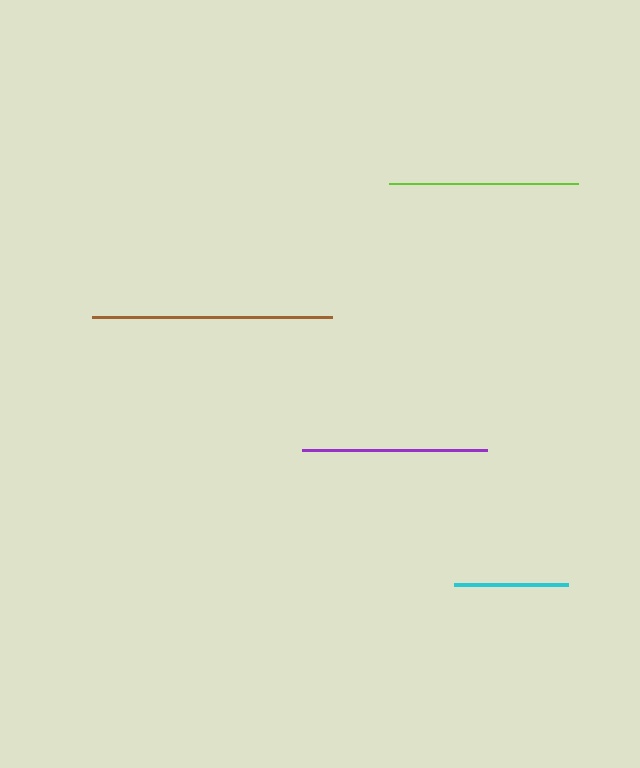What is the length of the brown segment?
The brown segment is approximately 240 pixels long.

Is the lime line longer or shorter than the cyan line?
The lime line is longer than the cyan line.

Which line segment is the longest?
The brown line is the longest at approximately 240 pixels.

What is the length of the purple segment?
The purple segment is approximately 186 pixels long.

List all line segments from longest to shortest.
From longest to shortest: brown, lime, purple, cyan.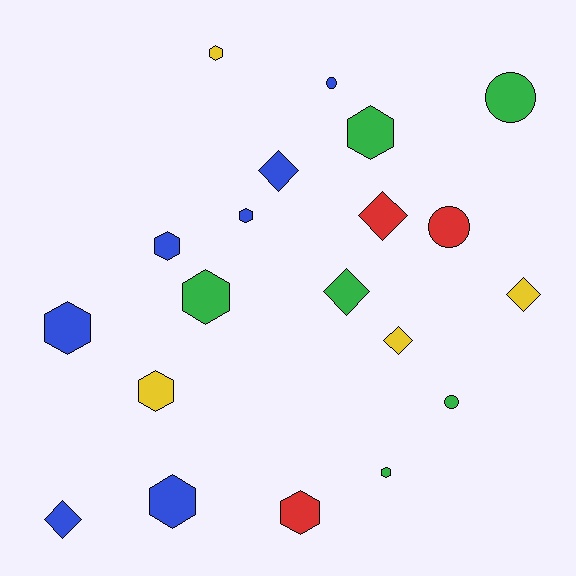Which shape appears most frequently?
Hexagon, with 10 objects.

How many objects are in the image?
There are 20 objects.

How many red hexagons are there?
There is 1 red hexagon.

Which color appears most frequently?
Blue, with 7 objects.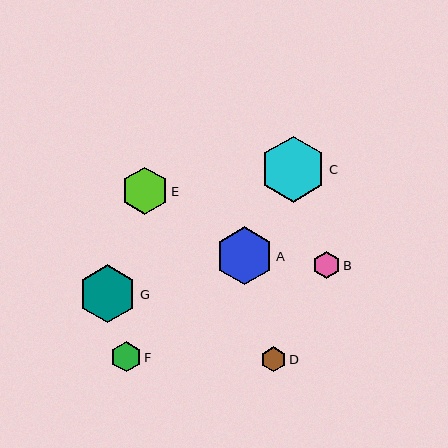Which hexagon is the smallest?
Hexagon D is the smallest with a size of approximately 25 pixels.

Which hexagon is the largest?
Hexagon C is the largest with a size of approximately 66 pixels.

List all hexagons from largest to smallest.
From largest to smallest: C, A, G, E, F, B, D.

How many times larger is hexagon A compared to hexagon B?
Hexagon A is approximately 2.1 times the size of hexagon B.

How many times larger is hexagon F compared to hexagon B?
Hexagon F is approximately 1.1 times the size of hexagon B.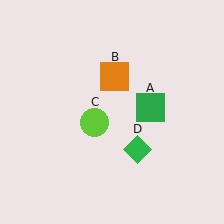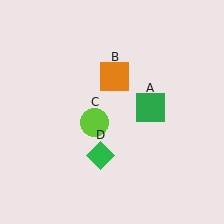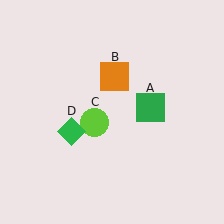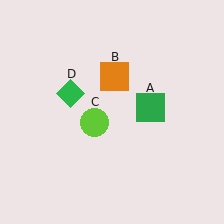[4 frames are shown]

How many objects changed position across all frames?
1 object changed position: green diamond (object D).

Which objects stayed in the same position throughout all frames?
Green square (object A) and orange square (object B) and lime circle (object C) remained stationary.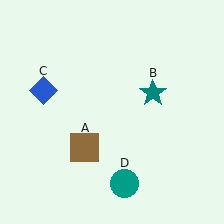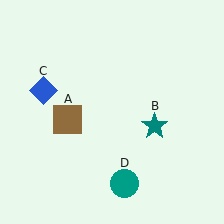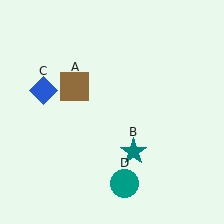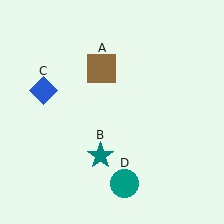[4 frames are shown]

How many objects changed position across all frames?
2 objects changed position: brown square (object A), teal star (object B).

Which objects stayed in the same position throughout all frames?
Blue diamond (object C) and teal circle (object D) remained stationary.